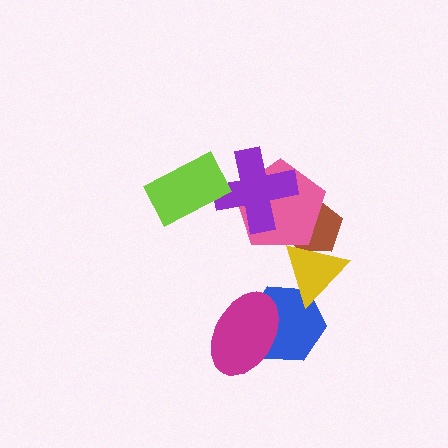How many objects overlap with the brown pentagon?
2 objects overlap with the brown pentagon.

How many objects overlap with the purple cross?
2 objects overlap with the purple cross.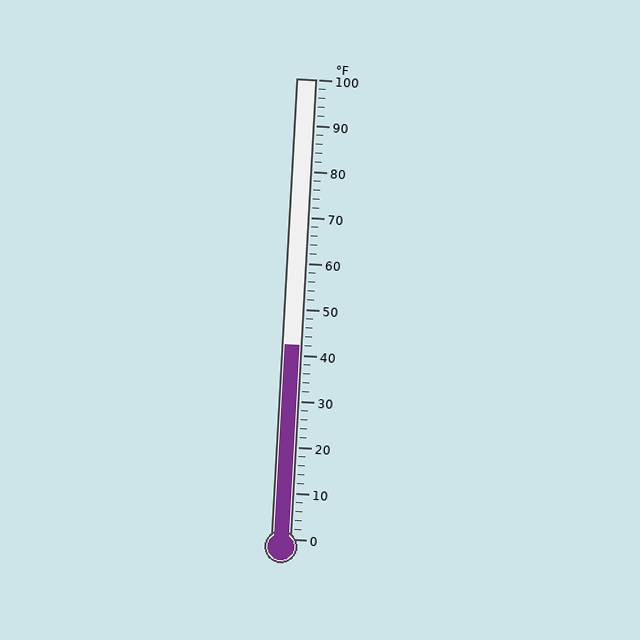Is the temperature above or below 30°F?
The temperature is above 30°F.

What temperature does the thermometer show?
The thermometer shows approximately 42°F.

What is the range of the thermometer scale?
The thermometer scale ranges from 0°F to 100°F.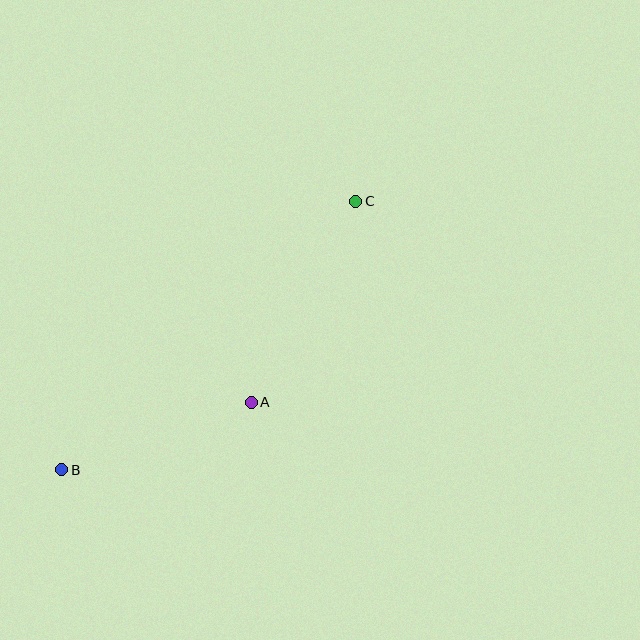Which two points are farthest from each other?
Points B and C are farthest from each other.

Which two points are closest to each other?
Points A and B are closest to each other.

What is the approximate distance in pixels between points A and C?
The distance between A and C is approximately 227 pixels.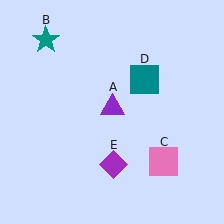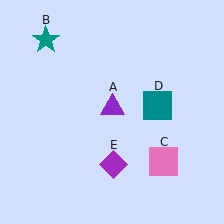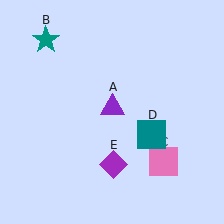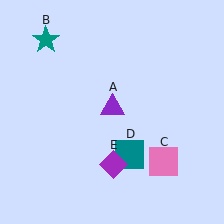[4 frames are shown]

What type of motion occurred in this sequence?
The teal square (object D) rotated clockwise around the center of the scene.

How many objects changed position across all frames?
1 object changed position: teal square (object D).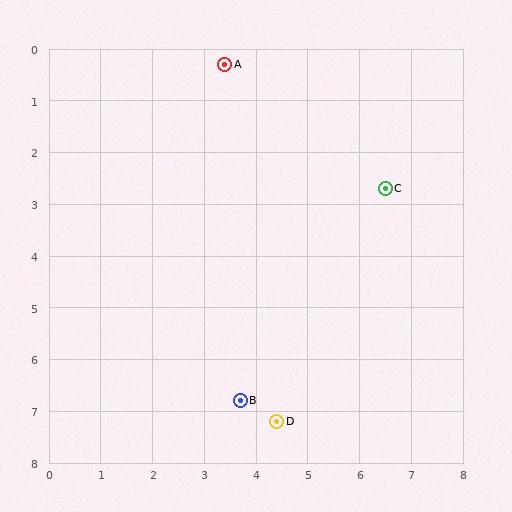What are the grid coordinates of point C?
Point C is at approximately (6.5, 2.7).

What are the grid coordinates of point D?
Point D is at approximately (4.4, 7.2).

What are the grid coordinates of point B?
Point B is at approximately (3.7, 6.8).